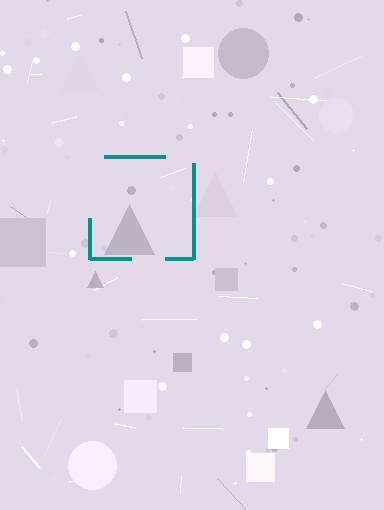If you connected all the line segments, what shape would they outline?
They would outline a square.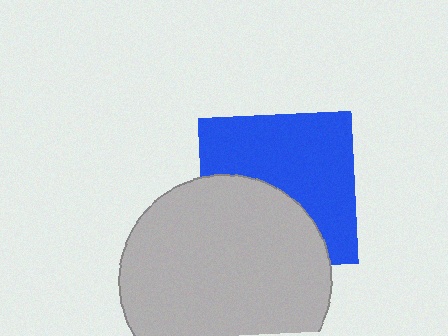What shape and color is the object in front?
The object in front is a light gray circle.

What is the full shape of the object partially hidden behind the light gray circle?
The partially hidden object is a blue square.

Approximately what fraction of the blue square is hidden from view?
Roughly 41% of the blue square is hidden behind the light gray circle.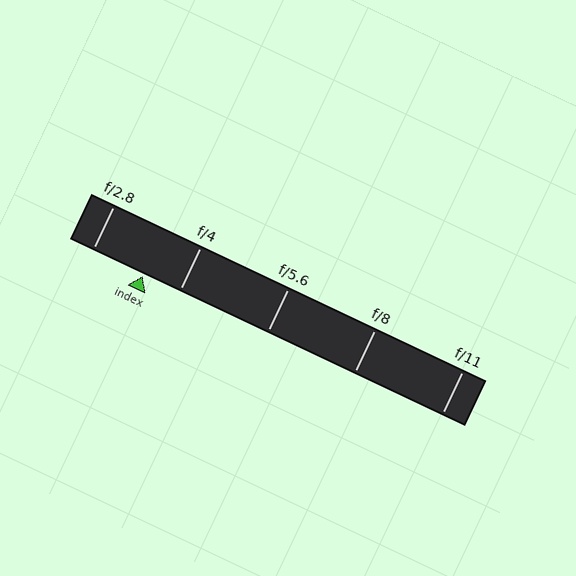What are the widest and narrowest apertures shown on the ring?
The widest aperture shown is f/2.8 and the narrowest is f/11.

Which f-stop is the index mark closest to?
The index mark is closest to f/4.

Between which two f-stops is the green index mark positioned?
The index mark is between f/2.8 and f/4.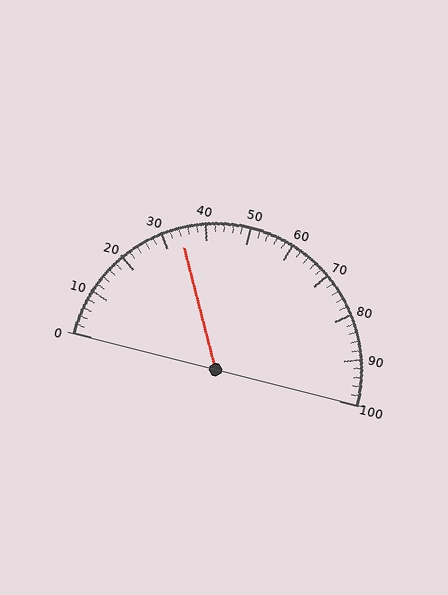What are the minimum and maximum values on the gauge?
The gauge ranges from 0 to 100.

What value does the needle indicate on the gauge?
The needle indicates approximately 34.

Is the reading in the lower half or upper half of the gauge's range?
The reading is in the lower half of the range (0 to 100).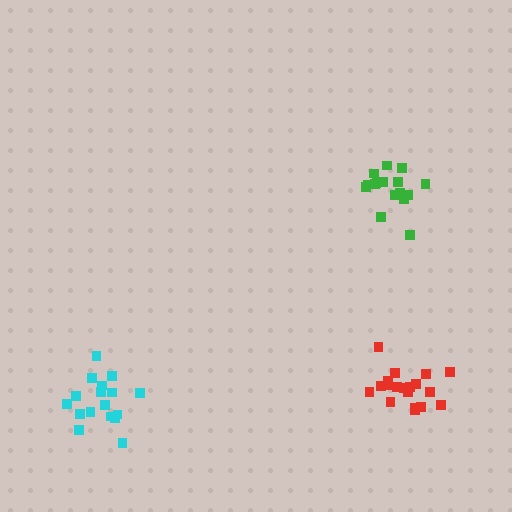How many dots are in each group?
Group 1: 17 dots, Group 2: 16 dots, Group 3: 19 dots (52 total).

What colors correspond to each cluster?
The clusters are colored: cyan, green, red.